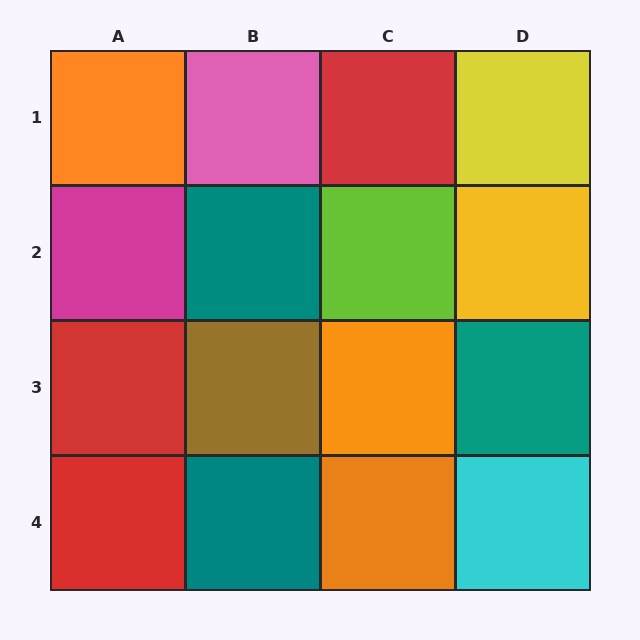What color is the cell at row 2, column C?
Lime.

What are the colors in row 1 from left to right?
Orange, pink, red, yellow.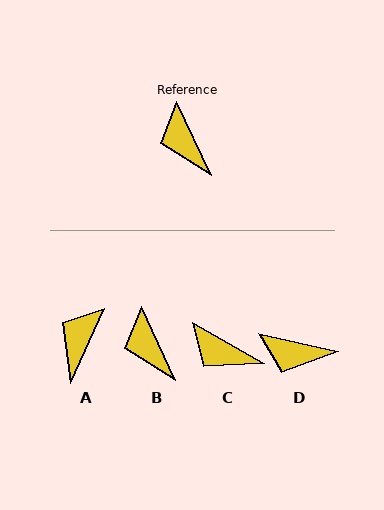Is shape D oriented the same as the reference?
No, it is off by about 52 degrees.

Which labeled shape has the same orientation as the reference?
B.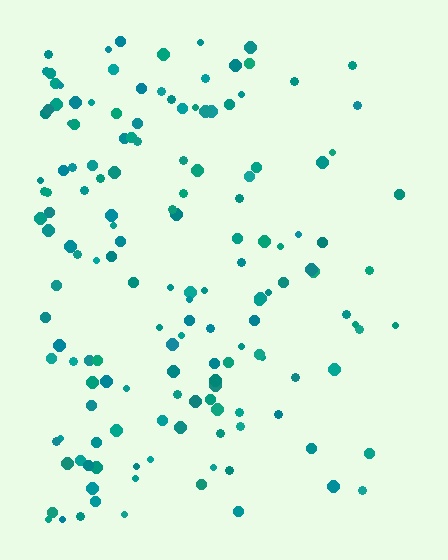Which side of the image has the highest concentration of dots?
The left.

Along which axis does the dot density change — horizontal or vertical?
Horizontal.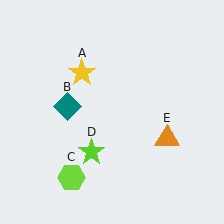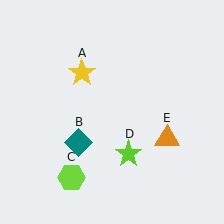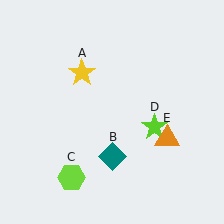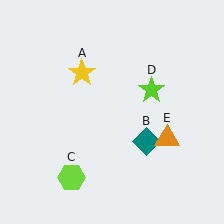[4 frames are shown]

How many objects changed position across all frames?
2 objects changed position: teal diamond (object B), lime star (object D).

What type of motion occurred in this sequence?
The teal diamond (object B), lime star (object D) rotated counterclockwise around the center of the scene.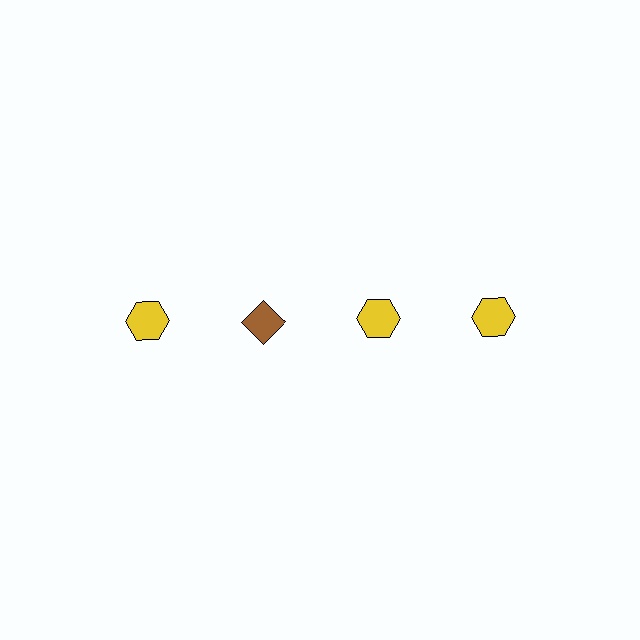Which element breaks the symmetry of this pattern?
The brown diamond in the top row, second from left column breaks the symmetry. All other shapes are yellow hexagons.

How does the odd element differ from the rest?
It differs in both color (brown instead of yellow) and shape (diamond instead of hexagon).